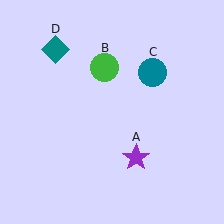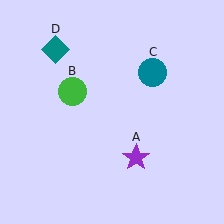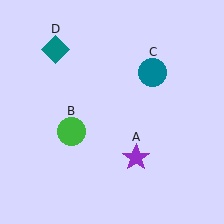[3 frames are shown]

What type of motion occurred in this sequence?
The green circle (object B) rotated counterclockwise around the center of the scene.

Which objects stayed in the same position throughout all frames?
Purple star (object A) and teal circle (object C) and teal diamond (object D) remained stationary.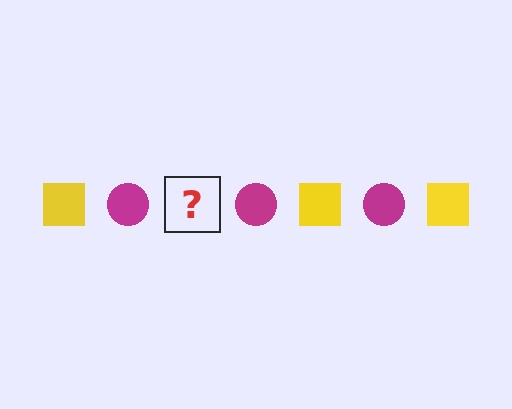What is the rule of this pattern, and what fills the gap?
The rule is that the pattern alternates between yellow square and magenta circle. The gap should be filled with a yellow square.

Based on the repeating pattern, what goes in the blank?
The blank should be a yellow square.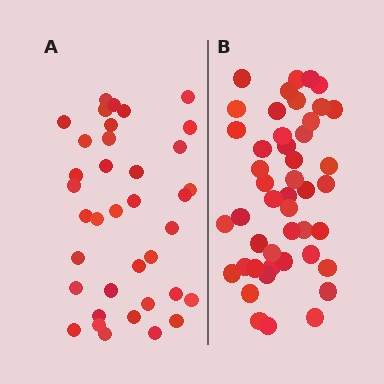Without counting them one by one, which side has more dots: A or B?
Region B (the right region) has more dots.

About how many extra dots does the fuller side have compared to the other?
Region B has roughly 8 or so more dots than region A.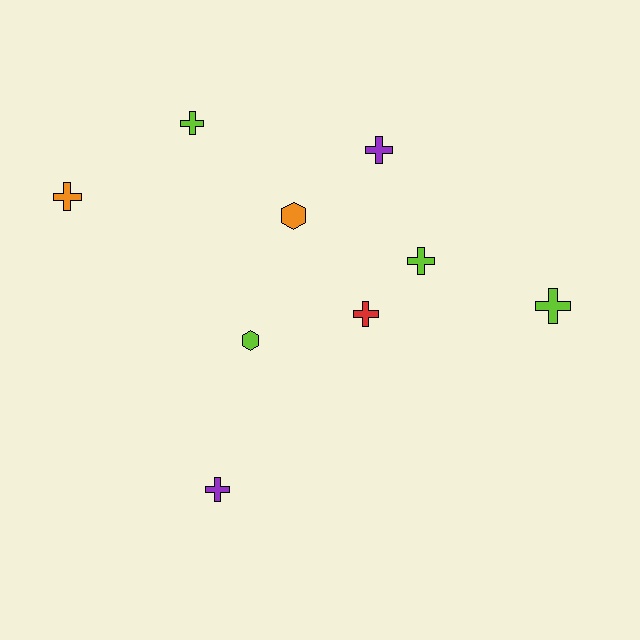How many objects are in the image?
There are 9 objects.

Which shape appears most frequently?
Cross, with 7 objects.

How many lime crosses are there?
There are 3 lime crosses.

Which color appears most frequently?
Lime, with 4 objects.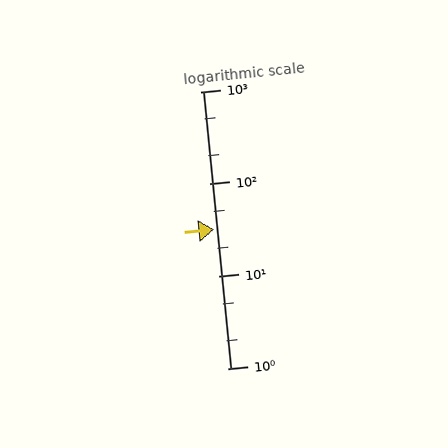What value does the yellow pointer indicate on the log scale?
The pointer indicates approximately 32.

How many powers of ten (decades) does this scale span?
The scale spans 3 decades, from 1 to 1000.